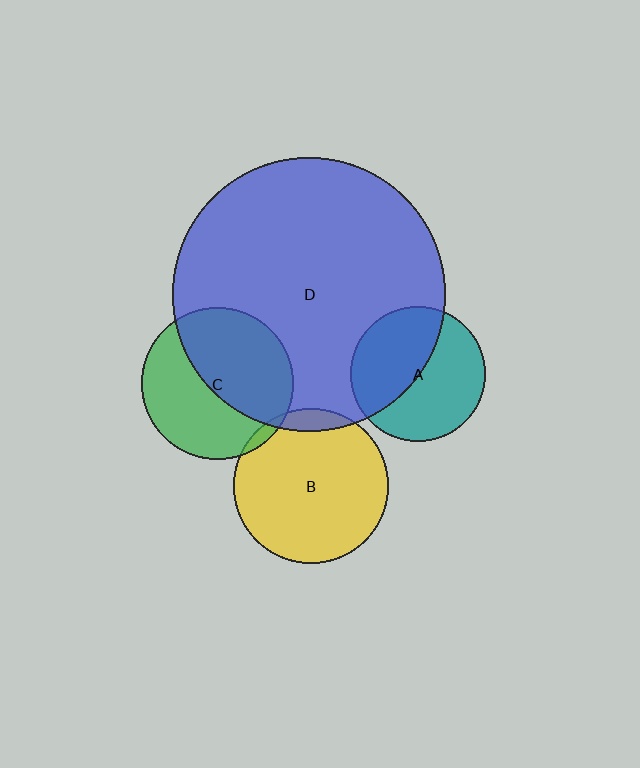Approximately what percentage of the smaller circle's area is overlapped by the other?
Approximately 50%.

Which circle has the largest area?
Circle D (blue).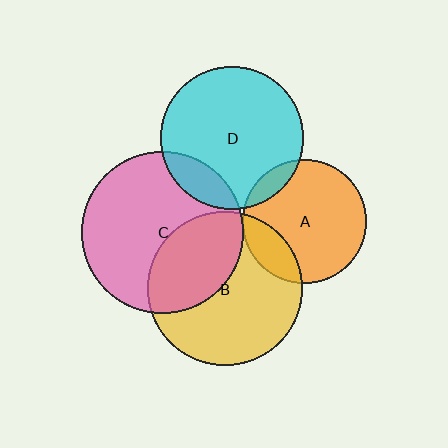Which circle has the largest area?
Circle C (pink).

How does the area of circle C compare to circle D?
Approximately 1.3 times.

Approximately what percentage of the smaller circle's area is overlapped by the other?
Approximately 20%.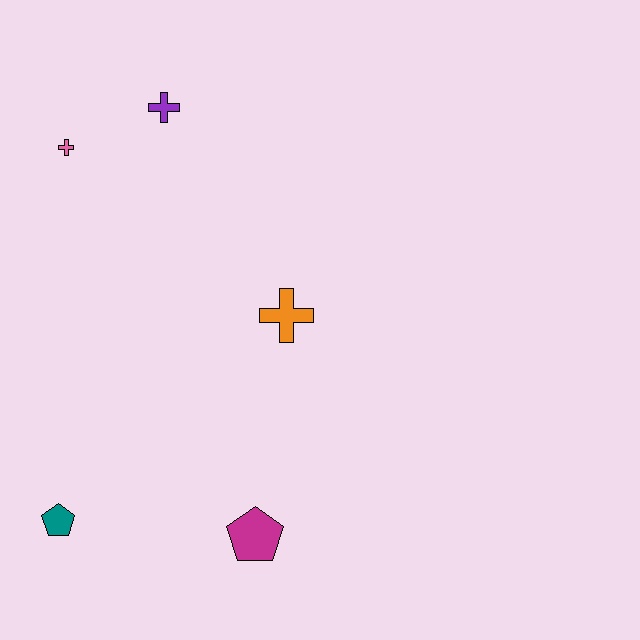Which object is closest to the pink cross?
The purple cross is closest to the pink cross.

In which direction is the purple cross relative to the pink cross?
The purple cross is to the right of the pink cross.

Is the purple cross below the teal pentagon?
No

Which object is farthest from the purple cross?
The magenta pentagon is farthest from the purple cross.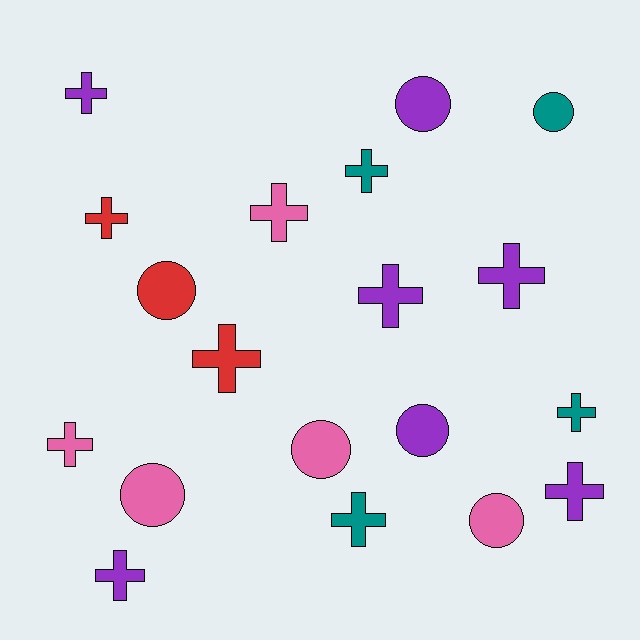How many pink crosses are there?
There are 2 pink crosses.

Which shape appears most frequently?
Cross, with 12 objects.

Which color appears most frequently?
Purple, with 7 objects.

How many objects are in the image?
There are 19 objects.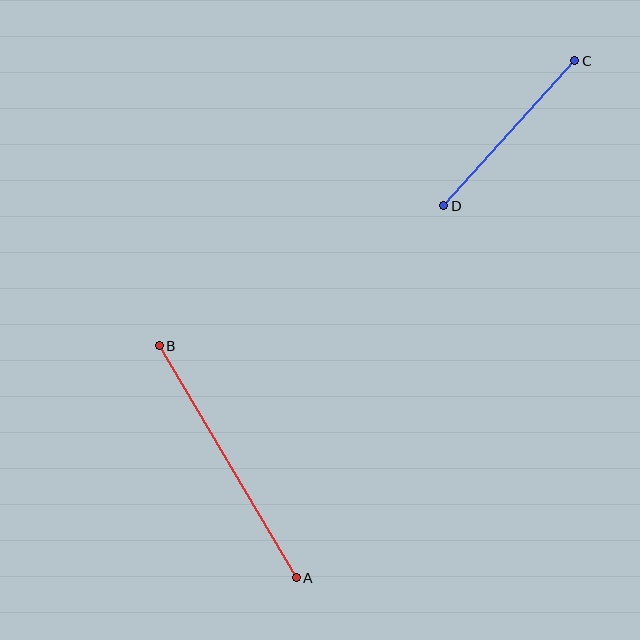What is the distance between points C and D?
The distance is approximately 195 pixels.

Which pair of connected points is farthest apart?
Points A and B are farthest apart.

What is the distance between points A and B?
The distance is approximately 269 pixels.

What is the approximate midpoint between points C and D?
The midpoint is at approximately (509, 133) pixels.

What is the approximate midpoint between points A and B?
The midpoint is at approximately (228, 462) pixels.